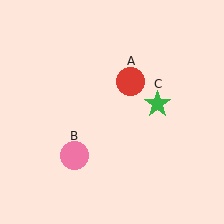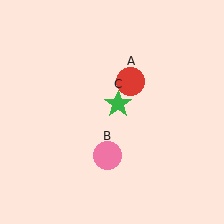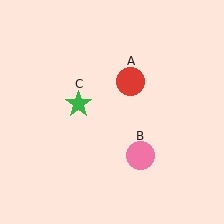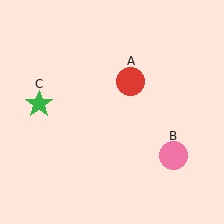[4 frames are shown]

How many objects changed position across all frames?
2 objects changed position: pink circle (object B), green star (object C).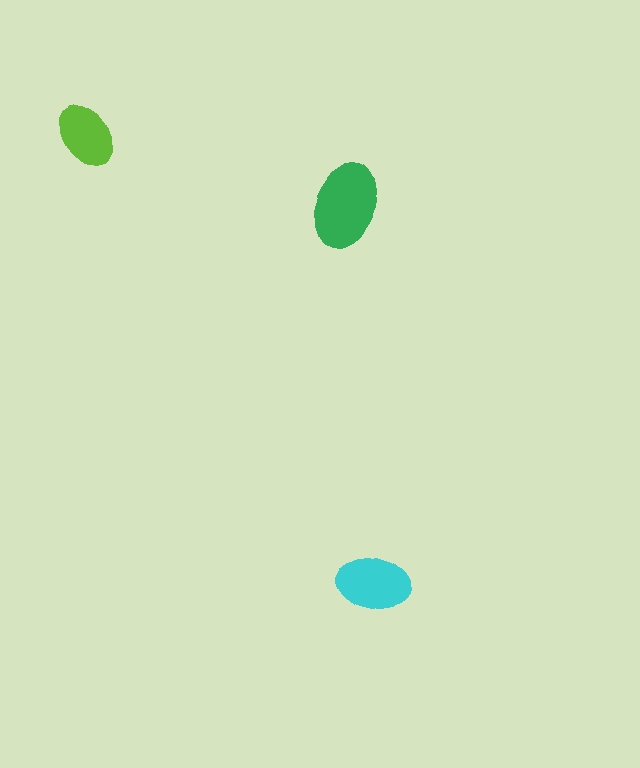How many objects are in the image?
There are 3 objects in the image.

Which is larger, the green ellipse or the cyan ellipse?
The green one.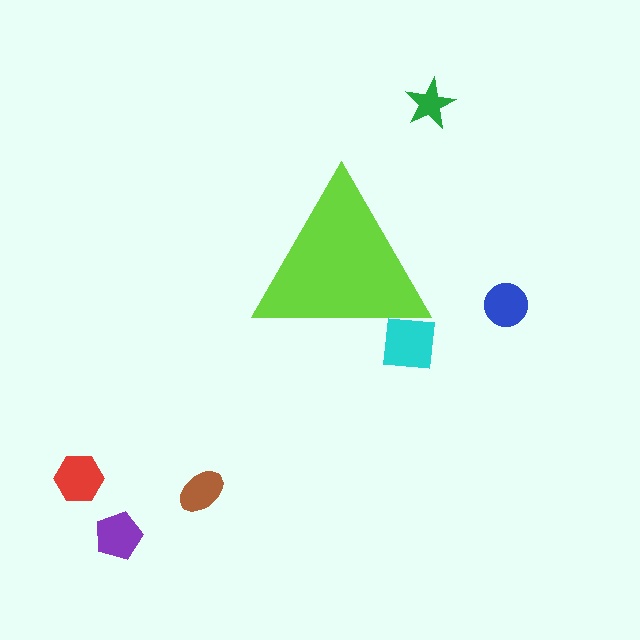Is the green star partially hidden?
No, the green star is fully visible.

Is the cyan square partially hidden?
Yes, the cyan square is partially hidden behind the lime triangle.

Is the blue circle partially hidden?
No, the blue circle is fully visible.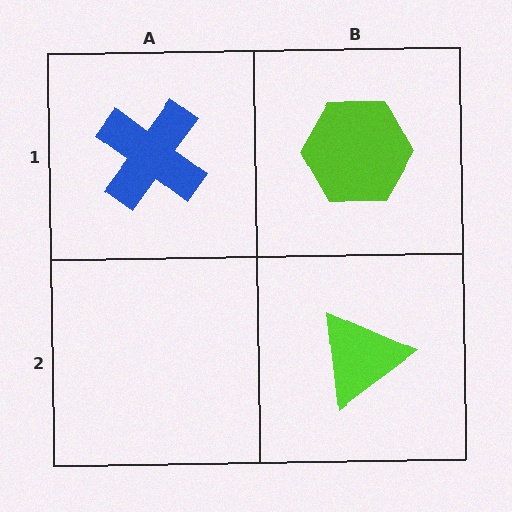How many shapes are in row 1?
2 shapes.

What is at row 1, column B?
A lime hexagon.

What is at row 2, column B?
A lime triangle.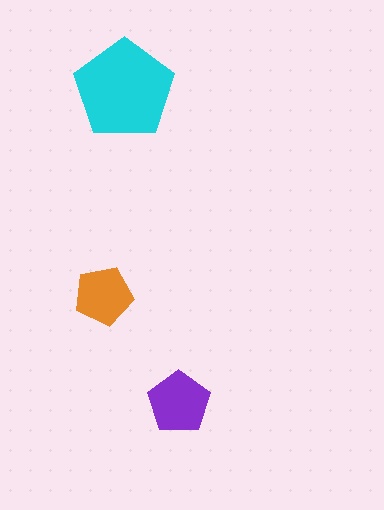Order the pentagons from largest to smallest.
the cyan one, the purple one, the orange one.